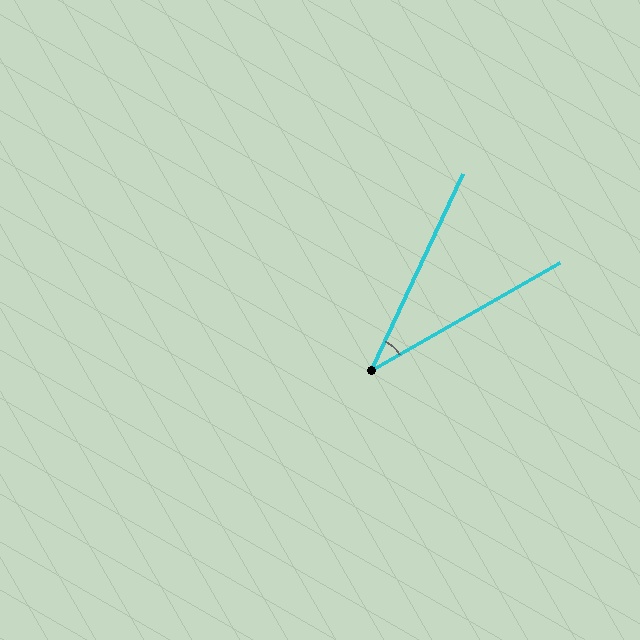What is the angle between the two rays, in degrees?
Approximately 35 degrees.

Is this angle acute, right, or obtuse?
It is acute.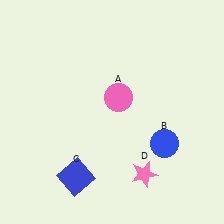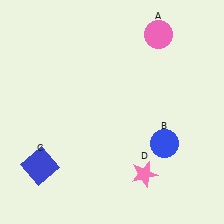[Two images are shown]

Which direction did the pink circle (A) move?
The pink circle (A) moved up.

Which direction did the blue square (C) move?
The blue square (C) moved left.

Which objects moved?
The objects that moved are: the pink circle (A), the blue square (C).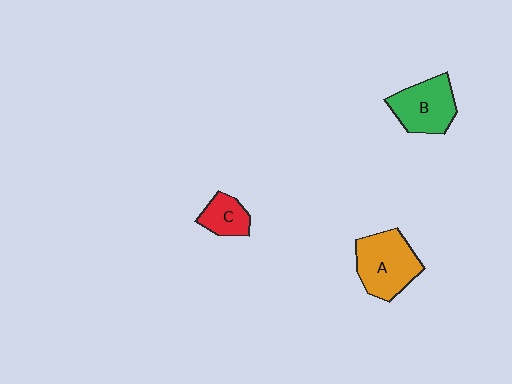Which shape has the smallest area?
Shape C (red).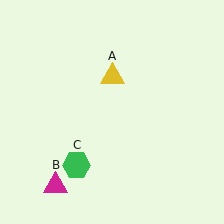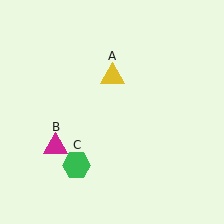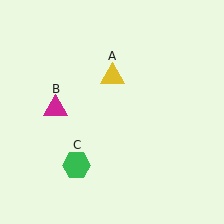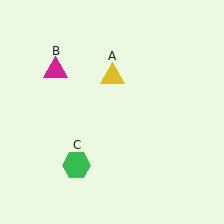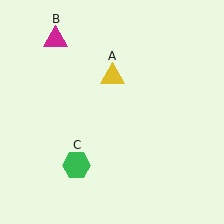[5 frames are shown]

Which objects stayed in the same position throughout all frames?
Yellow triangle (object A) and green hexagon (object C) remained stationary.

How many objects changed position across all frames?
1 object changed position: magenta triangle (object B).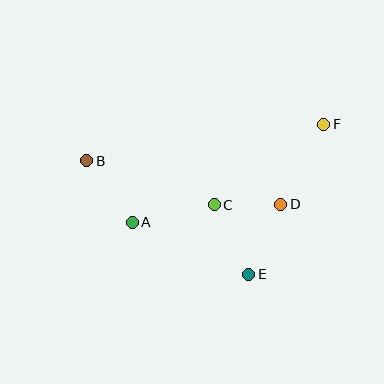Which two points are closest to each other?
Points C and D are closest to each other.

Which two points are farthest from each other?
Points B and F are farthest from each other.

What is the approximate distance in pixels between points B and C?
The distance between B and C is approximately 135 pixels.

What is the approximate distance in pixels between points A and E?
The distance between A and E is approximately 127 pixels.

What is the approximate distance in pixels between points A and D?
The distance between A and D is approximately 150 pixels.